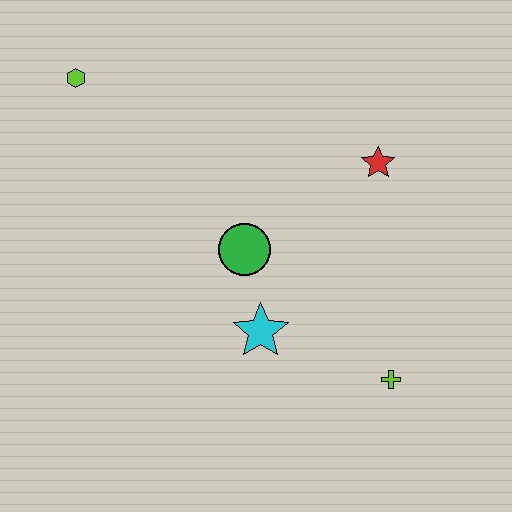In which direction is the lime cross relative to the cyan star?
The lime cross is to the right of the cyan star.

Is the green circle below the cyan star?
No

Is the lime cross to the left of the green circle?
No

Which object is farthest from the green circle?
The lime hexagon is farthest from the green circle.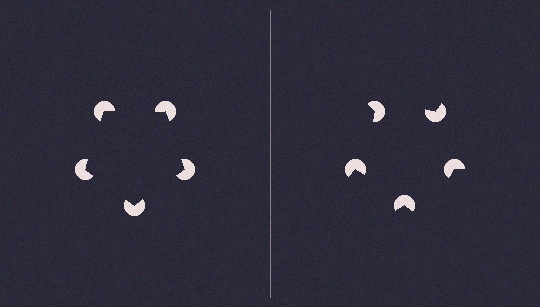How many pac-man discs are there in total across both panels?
10 — 5 on each side.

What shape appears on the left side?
An illusory pentagon.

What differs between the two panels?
The pac-man discs are positioned identically on both sides; only the wedge orientations differ. On the left they align to a pentagon; on the right they are misaligned.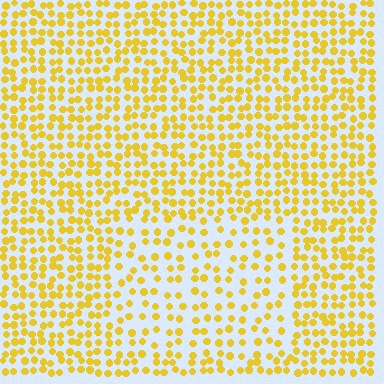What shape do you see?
I see a rectangle.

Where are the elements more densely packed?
The elements are more densely packed outside the rectangle boundary.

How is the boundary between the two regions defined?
The boundary is defined by a change in element density (approximately 1.8x ratio). All elements are the same color, size, and shape.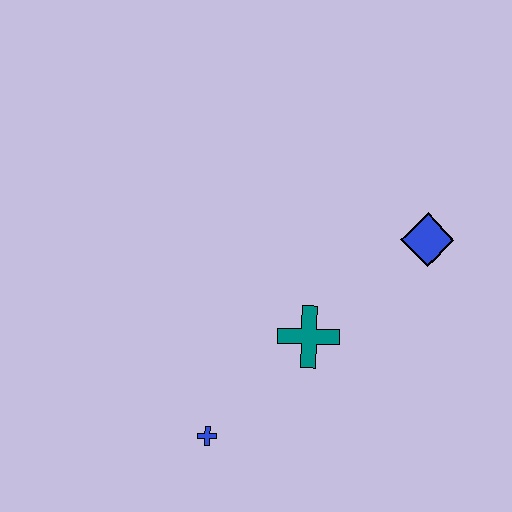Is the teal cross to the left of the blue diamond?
Yes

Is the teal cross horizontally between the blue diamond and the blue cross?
Yes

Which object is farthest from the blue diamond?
The blue cross is farthest from the blue diamond.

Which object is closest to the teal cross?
The blue cross is closest to the teal cross.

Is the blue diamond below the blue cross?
No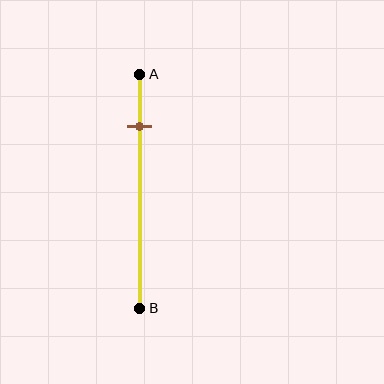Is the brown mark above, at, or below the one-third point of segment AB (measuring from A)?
The brown mark is above the one-third point of segment AB.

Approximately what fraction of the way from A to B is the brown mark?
The brown mark is approximately 25% of the way from A to B.